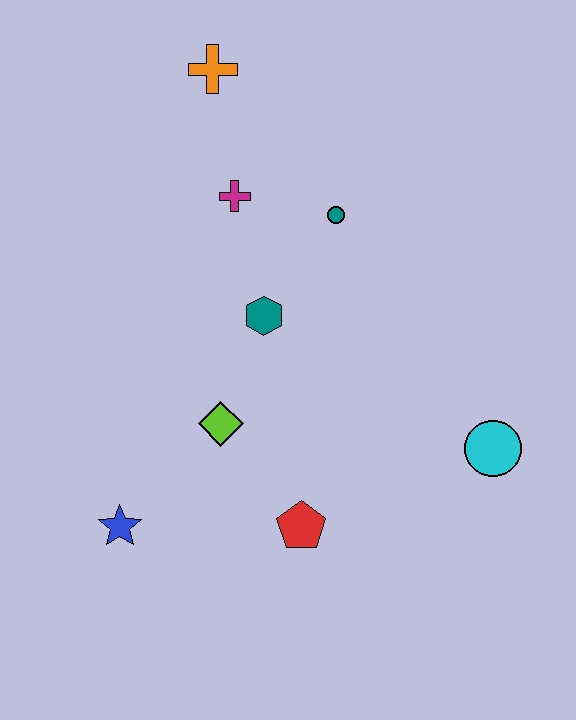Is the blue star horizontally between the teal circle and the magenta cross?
No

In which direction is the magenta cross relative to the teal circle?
The magenta cross is to the left of the teal circle.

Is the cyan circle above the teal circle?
No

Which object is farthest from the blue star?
The orange cross is farthest from the blue star.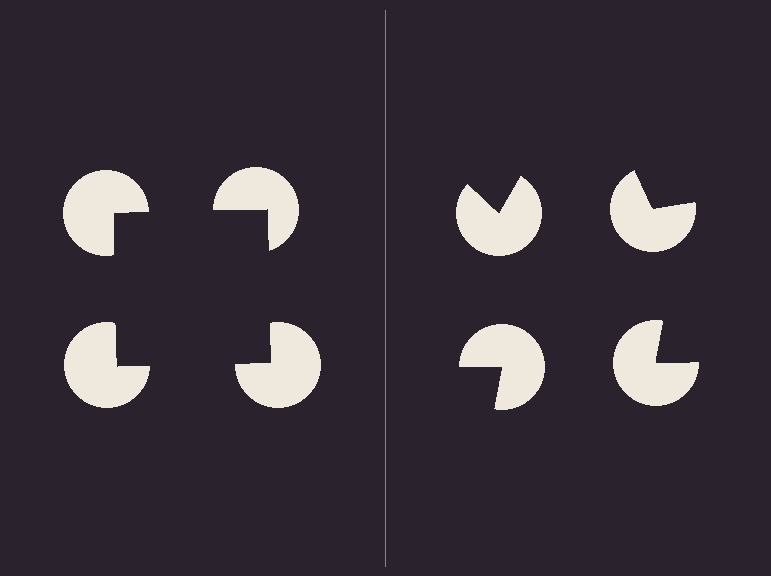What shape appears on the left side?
An illusory square.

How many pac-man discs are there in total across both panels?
8 — 4 on each side.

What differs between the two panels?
The pac-man discs are positioned identically on both sides; only the wedge orientations differ. On the left they align to a square; on the right they are misaligned.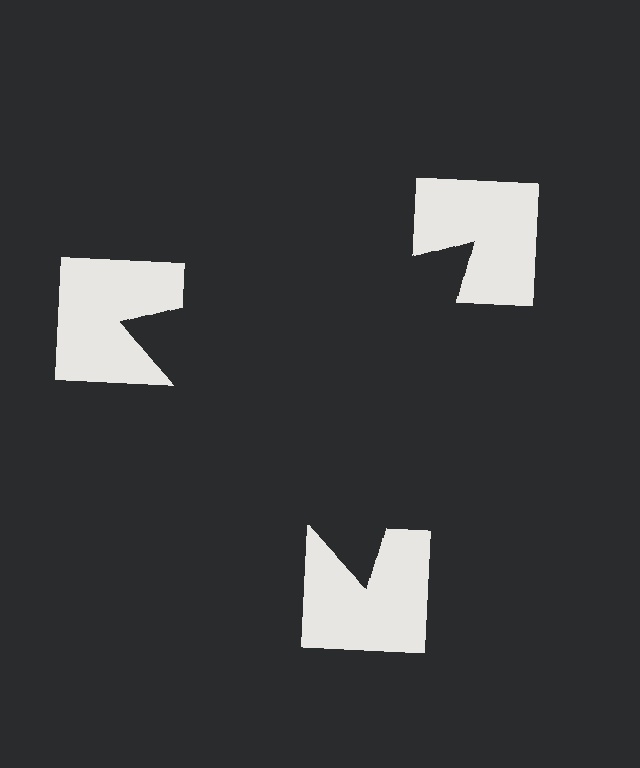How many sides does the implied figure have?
3 sides.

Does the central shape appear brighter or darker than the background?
It typically appears slightly darker than the background, even though no actual brightness change is drawn.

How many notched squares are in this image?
There are 3 — one at each vertex of the illusory triangle.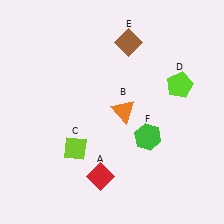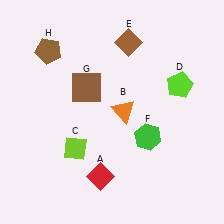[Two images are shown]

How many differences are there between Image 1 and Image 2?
There are 2 differences between the two images.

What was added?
A brown square (G), a brown pentagon (H) were added in Image 2.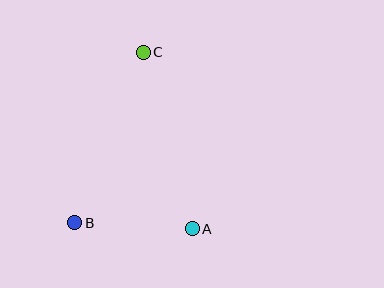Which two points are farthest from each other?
Points B and C are farthest from each other.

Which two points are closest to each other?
Points A and B are closest to each other.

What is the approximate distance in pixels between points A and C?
The distance between A and C is approximately 183 pixels.